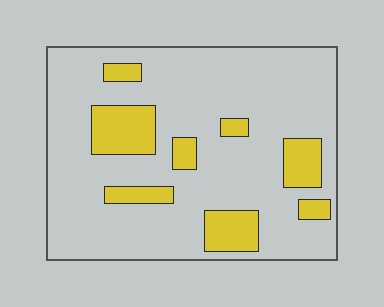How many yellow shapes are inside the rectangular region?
8.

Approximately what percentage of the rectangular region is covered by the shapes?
Approximately 20%.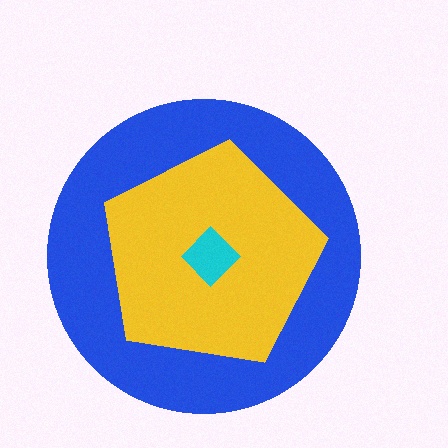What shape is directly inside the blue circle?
The yellow pentagon.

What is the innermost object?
The cyan diamond.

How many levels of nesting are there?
3.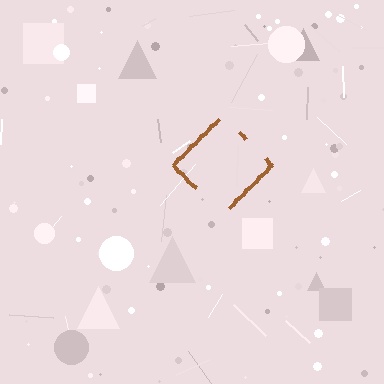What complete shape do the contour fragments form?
The contour fragments form a diamond.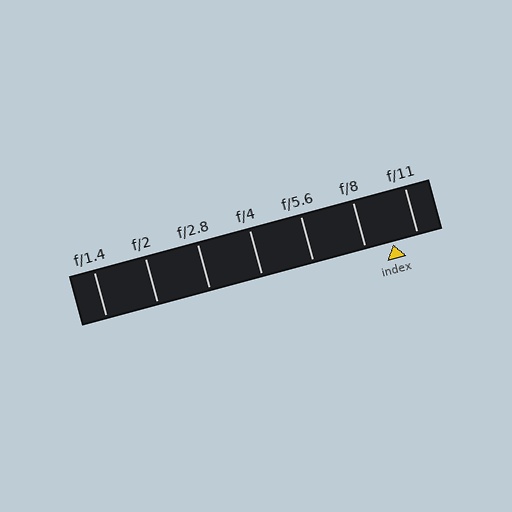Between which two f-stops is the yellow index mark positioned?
The index mark is between f/8 and f/11.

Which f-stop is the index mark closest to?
The index mark is closest to f/11.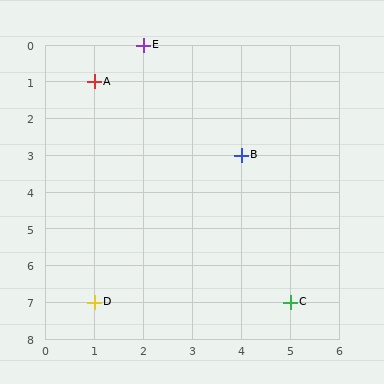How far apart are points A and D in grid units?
Points A and D are 6 rows apart.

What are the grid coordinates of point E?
Point E is at grid coordinates (2, 0).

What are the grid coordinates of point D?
Point D is at grid coordinates (1, 7).